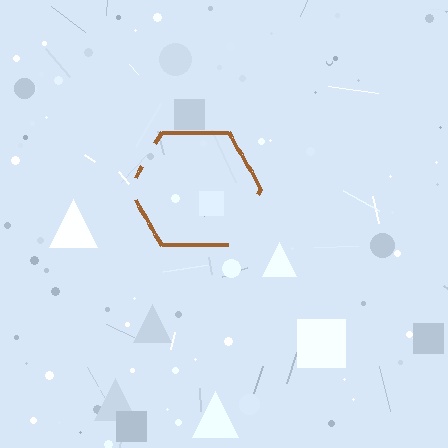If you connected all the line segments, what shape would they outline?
They would outline a hexagon.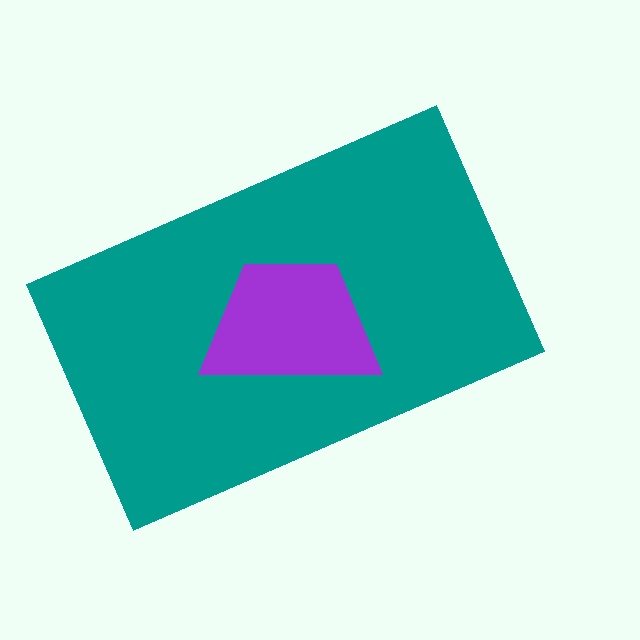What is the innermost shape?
The purple trapezoid.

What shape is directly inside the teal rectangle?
The purple trapezoid.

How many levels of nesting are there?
2.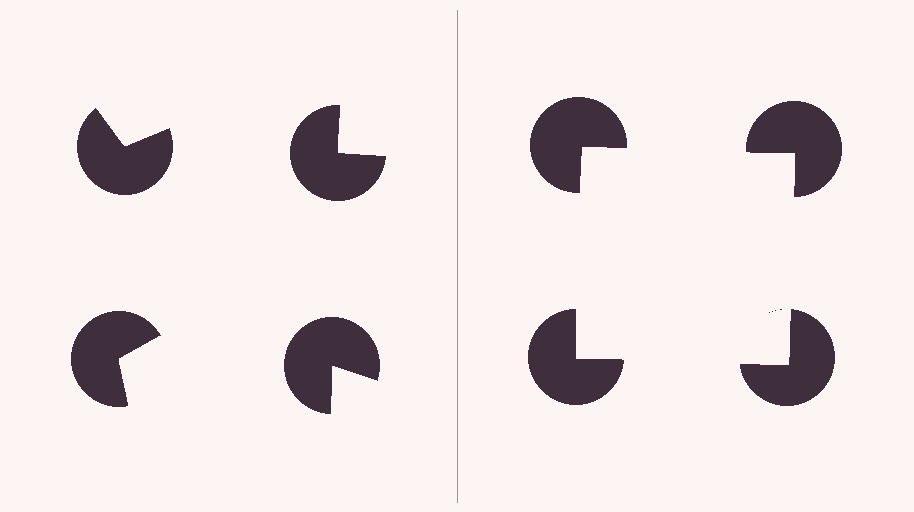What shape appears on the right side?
An illusory square.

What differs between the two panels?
The pac-man discs are positioned identically on both sides; only the wedge orientations differ. On the right they align to a square; on the left they are misaligned.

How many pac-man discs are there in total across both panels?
8 — 4 on each side.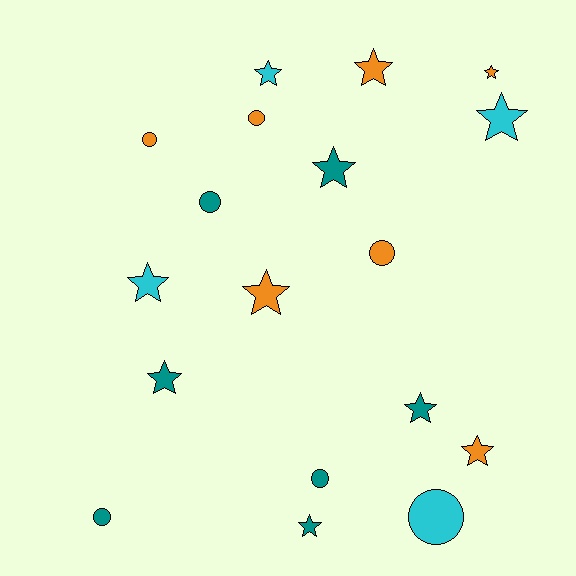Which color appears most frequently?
Orange, with 7 objects.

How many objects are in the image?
There are 18 objects.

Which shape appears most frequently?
Star, with 11 objects.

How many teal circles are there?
There are 3 teal circles.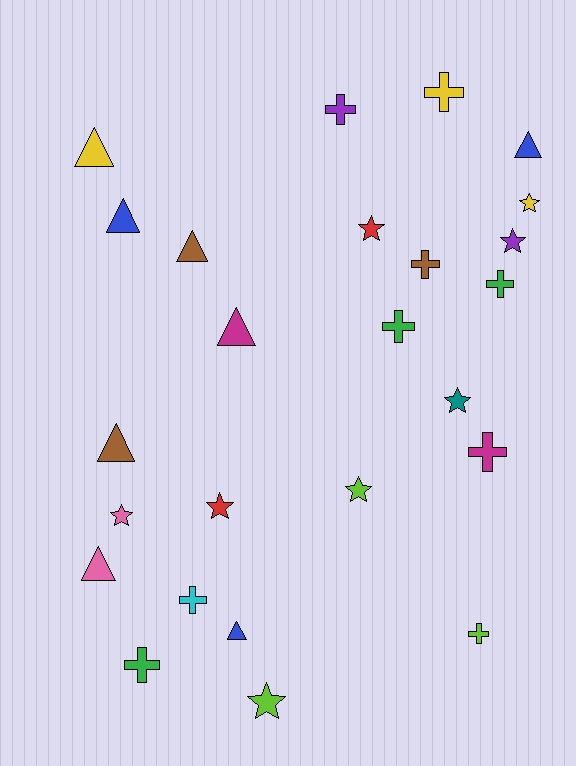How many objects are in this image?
There are 25 objects.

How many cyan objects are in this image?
There is 1 cyan object.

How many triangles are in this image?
There are 8 triangles.